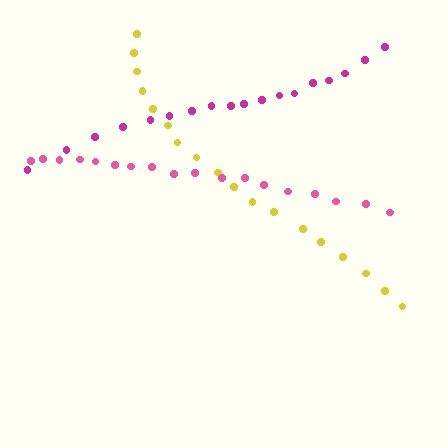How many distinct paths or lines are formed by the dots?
There are 3 distinct paths.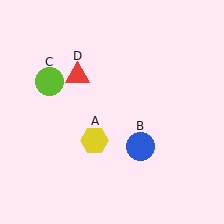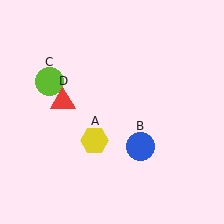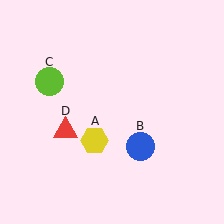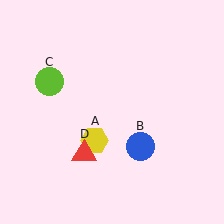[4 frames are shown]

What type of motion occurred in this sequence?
The red triangle (object D) rotated counterclockwise around the center of the scene.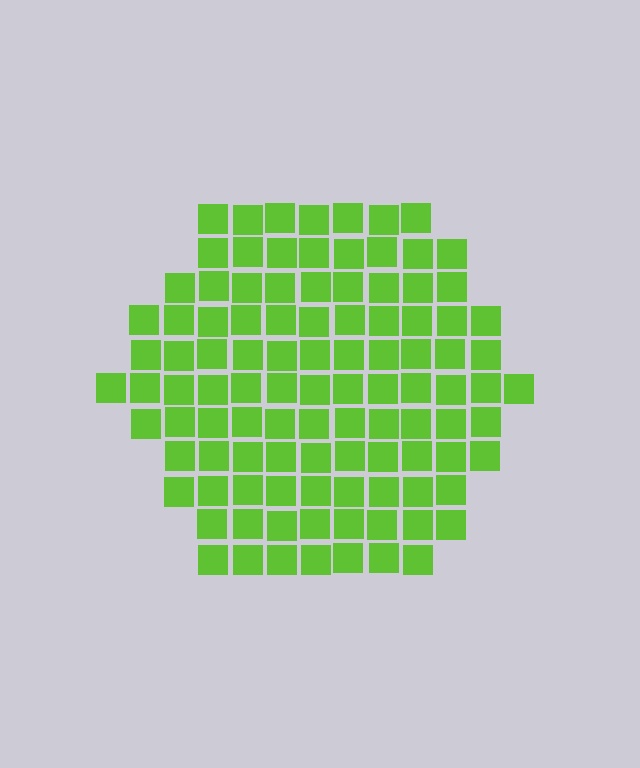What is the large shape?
The large shape is a hexagon.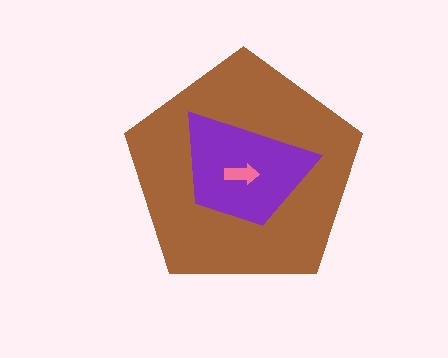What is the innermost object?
The pink arrow.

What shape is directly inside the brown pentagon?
The purple trapezoid.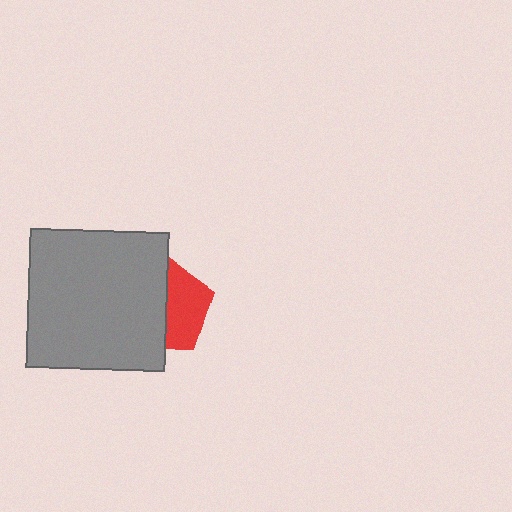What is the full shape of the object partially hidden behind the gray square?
The partially hidden object is a red pentagon.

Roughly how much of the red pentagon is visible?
About half of it is visible (roughly 46%).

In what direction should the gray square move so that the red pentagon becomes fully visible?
The gray square should move left. That is the shortest direction to clear the overlap and leave the red pentagon fully visible.